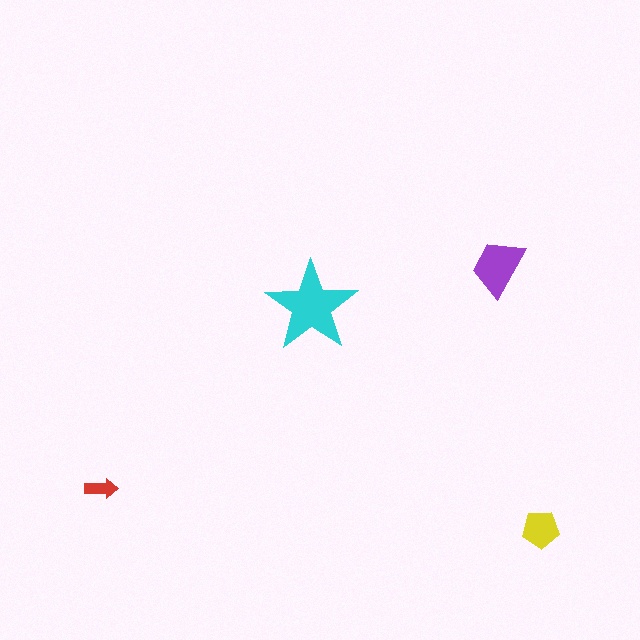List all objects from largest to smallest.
The cyan star, the purple trapezoid, the yellow pentagon, the red arrow.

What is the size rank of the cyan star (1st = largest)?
1st.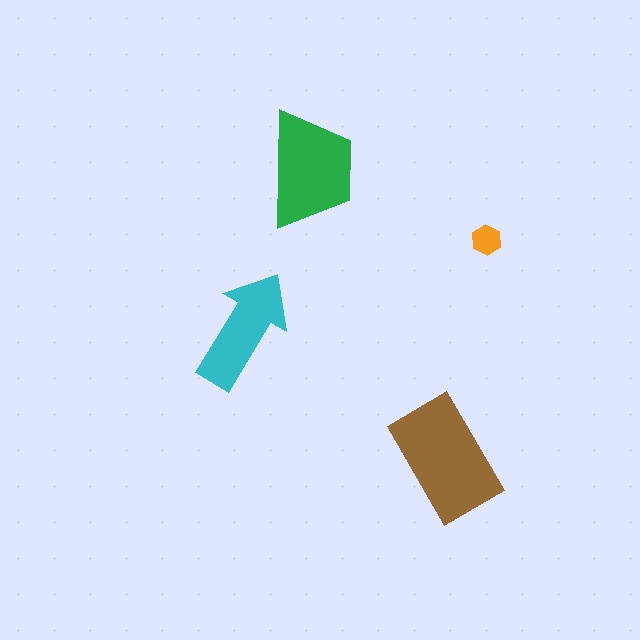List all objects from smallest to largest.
The orange hexagon, the cyan arrow, the green trapezoid, the brown rectangle.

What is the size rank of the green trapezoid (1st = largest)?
2nd.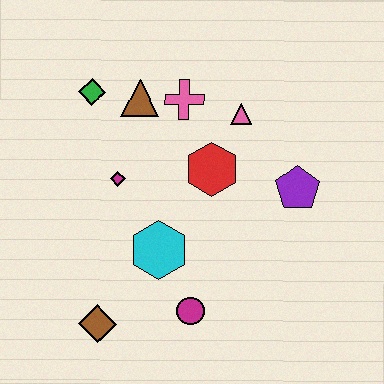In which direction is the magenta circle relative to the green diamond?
The magenta circle is below the green diamond.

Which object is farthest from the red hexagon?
The brown diamond is farthest from the red hexagon.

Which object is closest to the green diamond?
The brown triangle is closest to the green diamond.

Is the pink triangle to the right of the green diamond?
Yes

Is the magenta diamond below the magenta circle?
No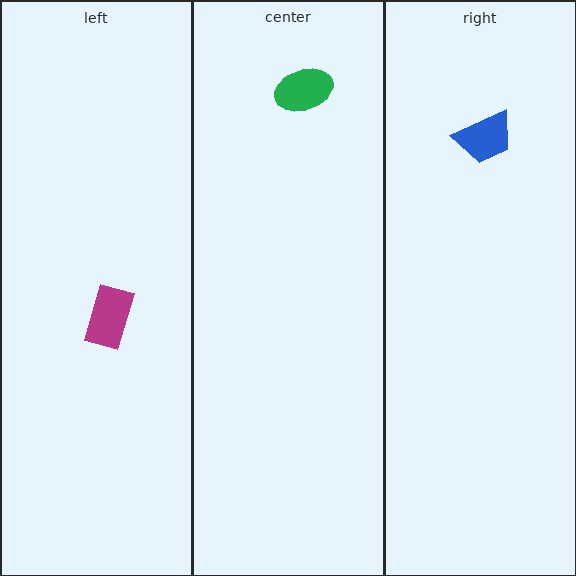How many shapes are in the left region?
1.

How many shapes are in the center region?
1.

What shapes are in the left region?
The magenta rectangle.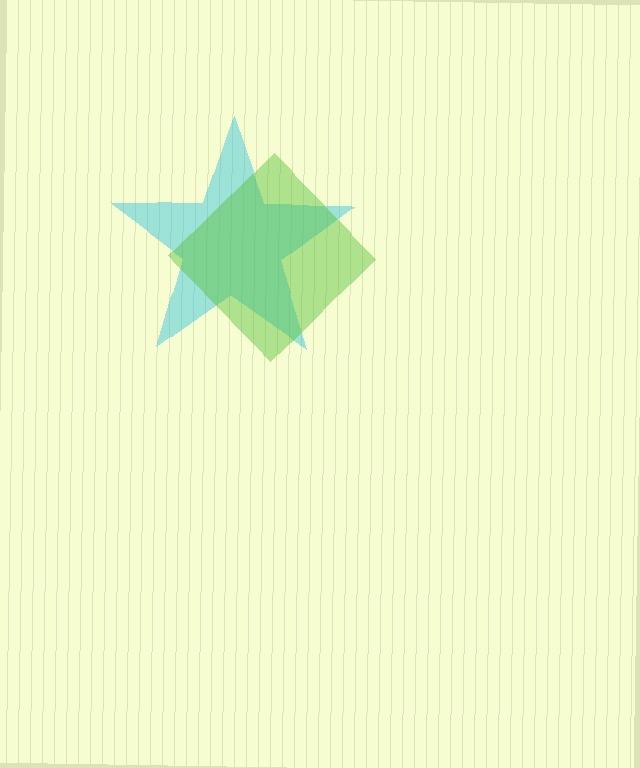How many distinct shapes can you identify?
There are 2 distinct shapes: a cyan star, a lime diamond.